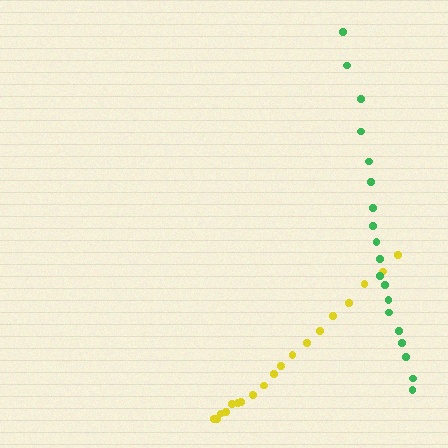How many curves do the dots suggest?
There are 2 distinct paths.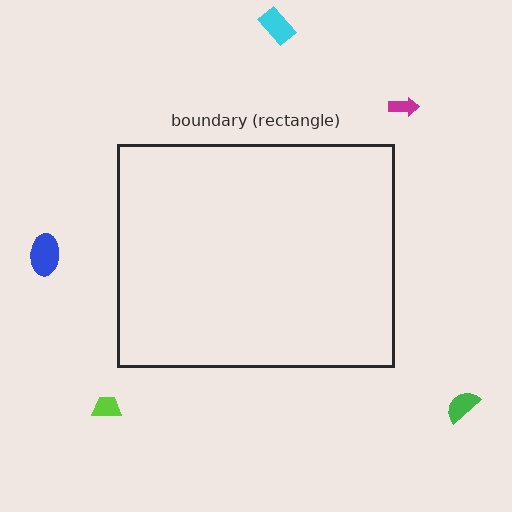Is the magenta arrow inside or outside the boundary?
Outside.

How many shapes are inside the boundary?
0 inside, 5 outside.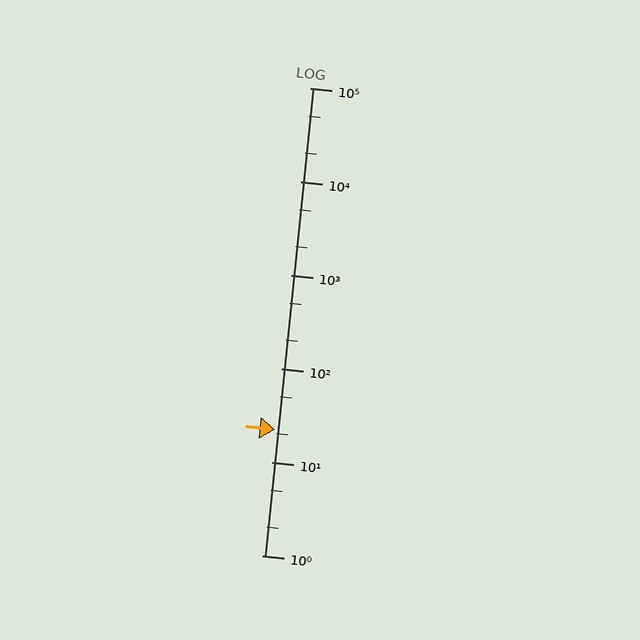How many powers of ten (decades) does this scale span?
The scale spans 5 decades, from 1 to 100000.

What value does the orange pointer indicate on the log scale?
The pointer indicates approximately 22.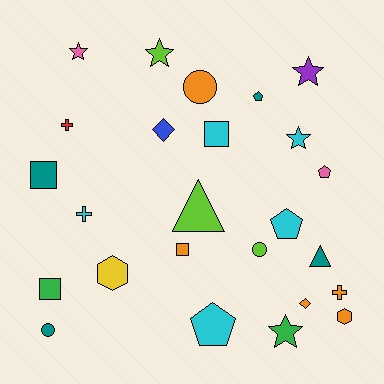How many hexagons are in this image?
There are 2 hexagons.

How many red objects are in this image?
There is 1 red object.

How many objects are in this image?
There are 25 objects.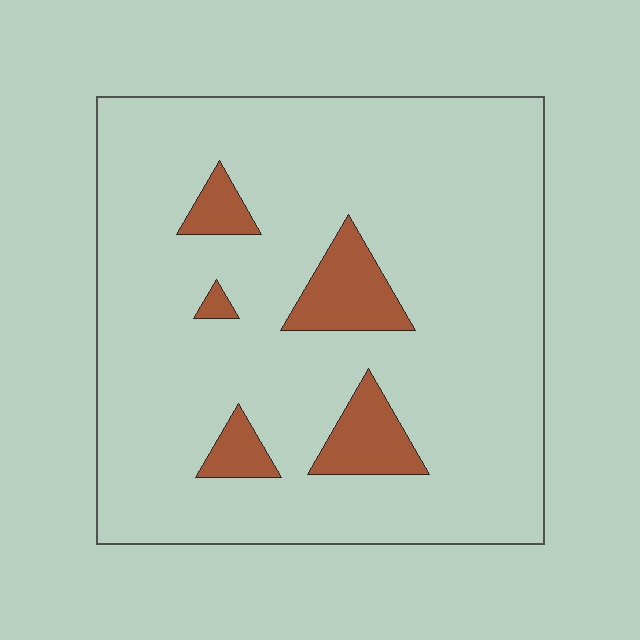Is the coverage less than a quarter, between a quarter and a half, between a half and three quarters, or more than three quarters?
Less than a quarter.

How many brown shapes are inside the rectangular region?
5.